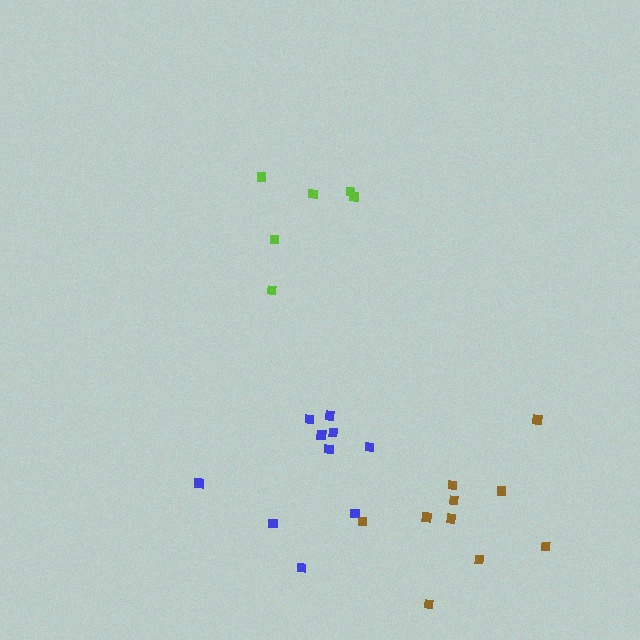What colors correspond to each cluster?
The clusters are colored: lime, blue, brown.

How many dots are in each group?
Group 1: 6 dots, Group 2: 10 dots, Group 3: 10 dots (26 total).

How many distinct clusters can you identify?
There are 3 distinct clusters.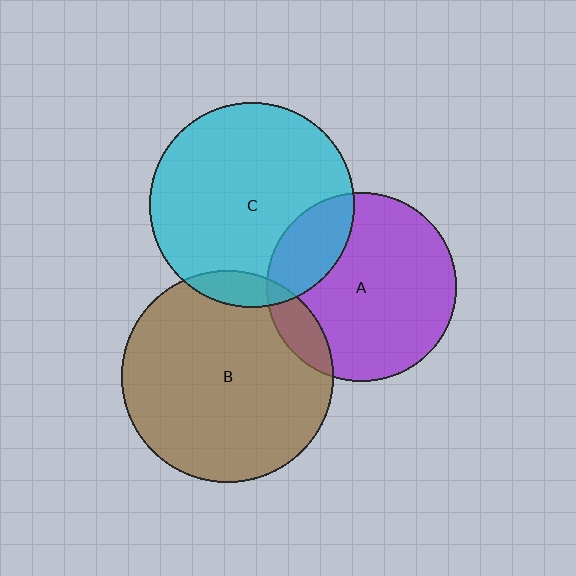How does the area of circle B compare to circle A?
Approximately 1.2 times.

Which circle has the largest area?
Circle B (brown).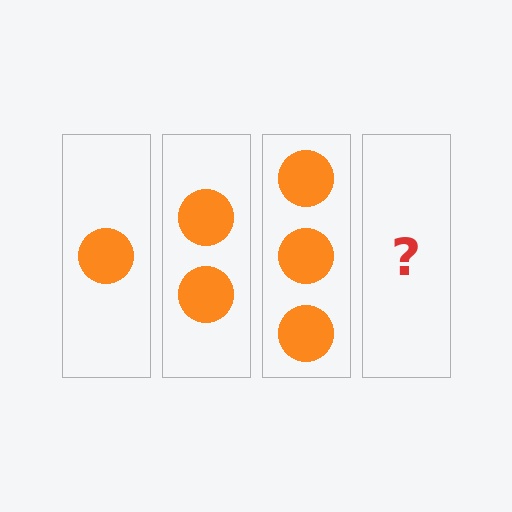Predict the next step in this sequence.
The next step is 4 circles.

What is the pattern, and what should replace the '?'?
The pattern is that each step adds one more circle. The '?' should be 4 circles.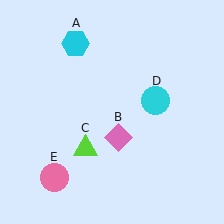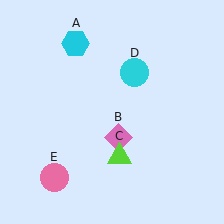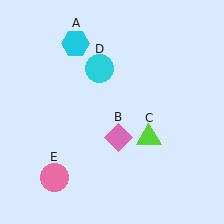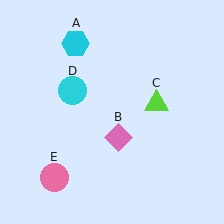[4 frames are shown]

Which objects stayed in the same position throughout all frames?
Cyan hexagon (object A) and pink diamond (object B) and pink circle (object E) remained stationary.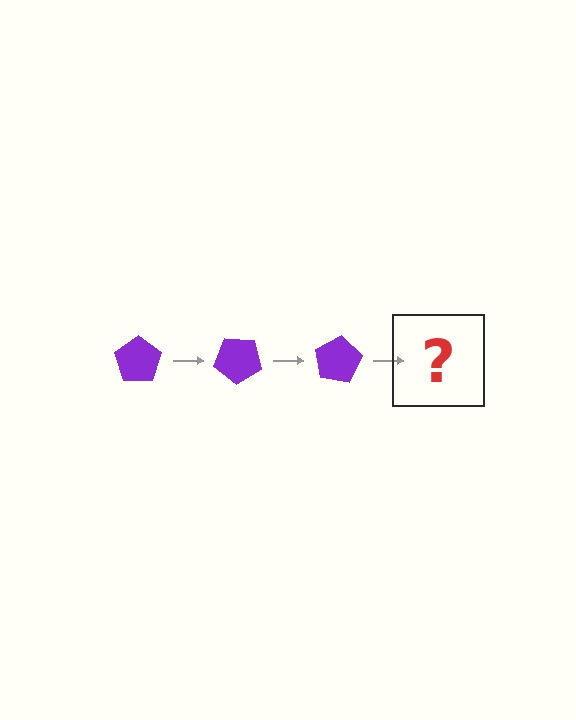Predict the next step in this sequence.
The next step is a purple pentagon rotated 120 degrees.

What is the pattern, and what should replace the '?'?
The pattern is that the pentagon rotates 40 degrees each step. The '?' should be a purple pentagon rotated 120 degrees.